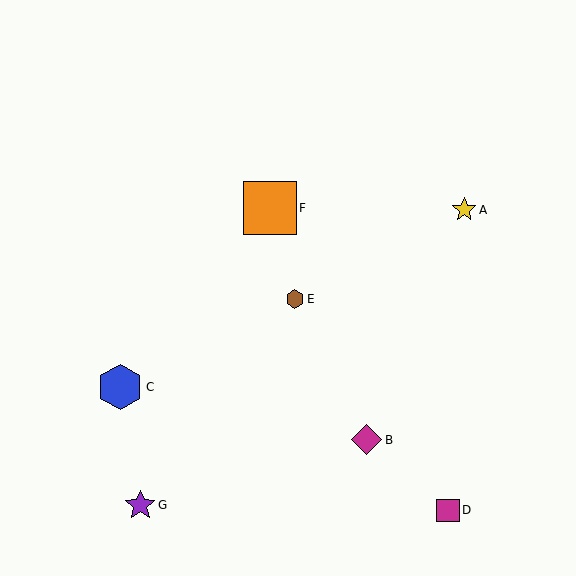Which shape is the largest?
The orange square (labeled F) is the largest.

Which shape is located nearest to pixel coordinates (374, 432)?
The magenta diamond (labeled B) at (367, 440) is nearest to that location.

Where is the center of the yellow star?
The center of the yellow star is at (464, 210).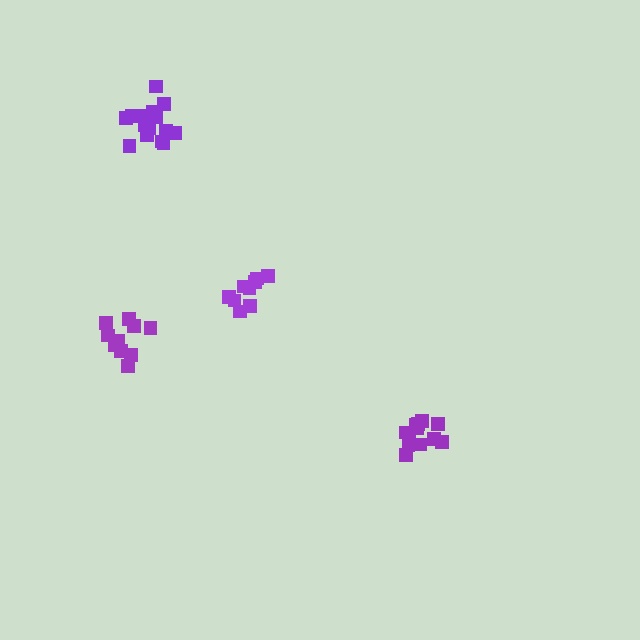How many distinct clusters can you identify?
There are 4 distinct clusters.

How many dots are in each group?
Group 1: 15 dots, Group 2: 12 dots, Group 3: 9 dots, Group 4: 10 dots (46 total).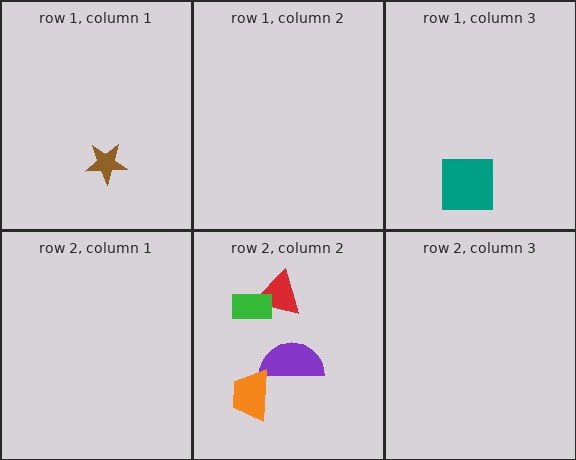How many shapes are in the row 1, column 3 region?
1.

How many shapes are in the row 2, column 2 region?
4.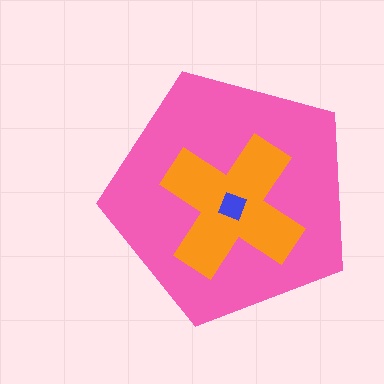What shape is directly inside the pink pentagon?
The orange cross.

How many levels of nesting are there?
3.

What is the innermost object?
The blue diamond.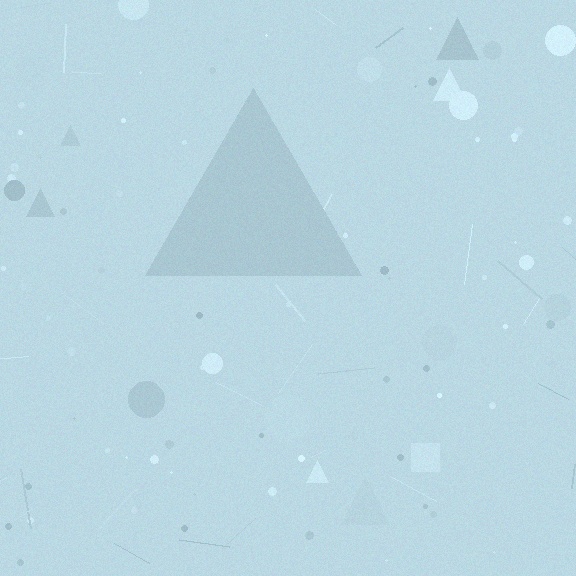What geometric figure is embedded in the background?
A triangle is embedded in the background.